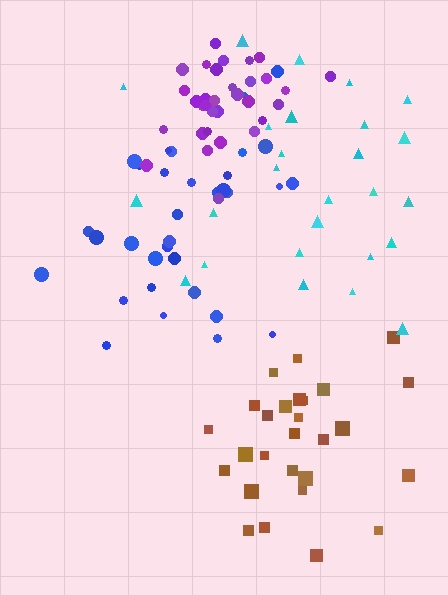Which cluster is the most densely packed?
Purple.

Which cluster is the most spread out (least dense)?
Brown.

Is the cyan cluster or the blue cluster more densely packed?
Blue.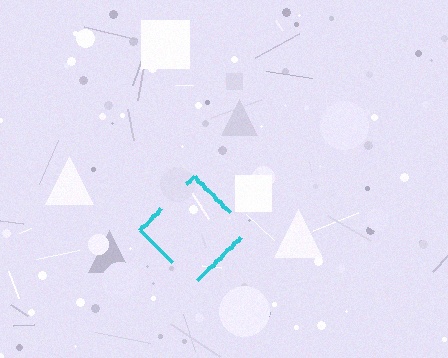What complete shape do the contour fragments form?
The contour fragments form a diamond.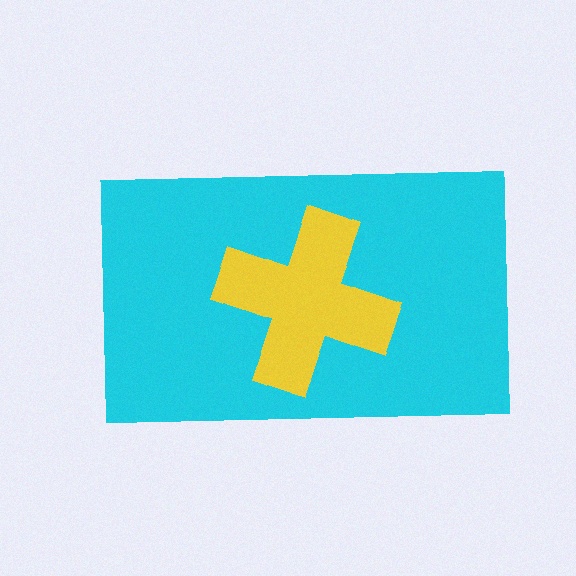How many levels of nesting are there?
2.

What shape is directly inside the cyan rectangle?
The yellow cross.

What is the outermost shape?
The cyan rectangle.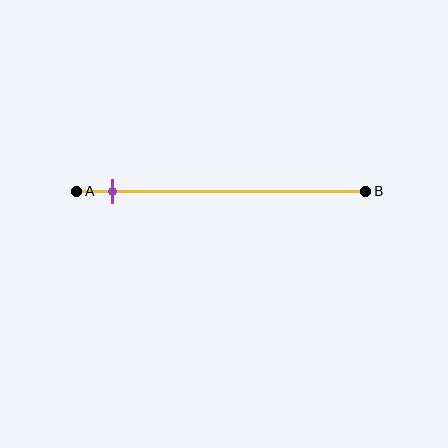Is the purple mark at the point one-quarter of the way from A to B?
No, the mark is at about 15% from A, not at the 25% one-quarter point.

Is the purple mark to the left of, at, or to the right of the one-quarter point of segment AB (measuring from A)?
The purple mark is to the left of the one-quarter point of segment AB.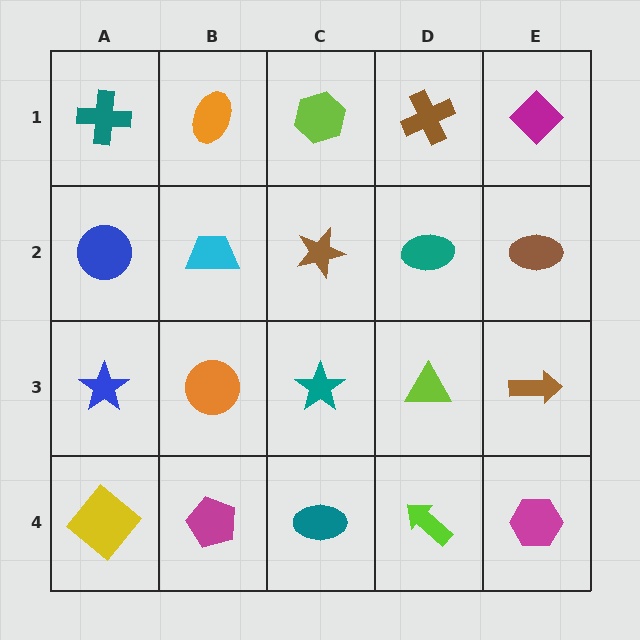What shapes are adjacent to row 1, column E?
A brown ellipse (row 2, column E), a brown cross (row 1, column D).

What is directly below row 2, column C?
A teal star.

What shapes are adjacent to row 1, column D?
A teal ellipse (row 2, column D), a lime hexagon (row 1, column C), a magenta diamond (row 1, column E).